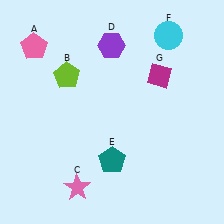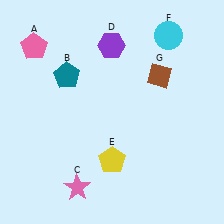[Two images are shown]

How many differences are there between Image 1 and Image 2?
There are 3 differences between the two images.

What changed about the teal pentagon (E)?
In Image 1, E is teal. In Image 2, it changed to yellow.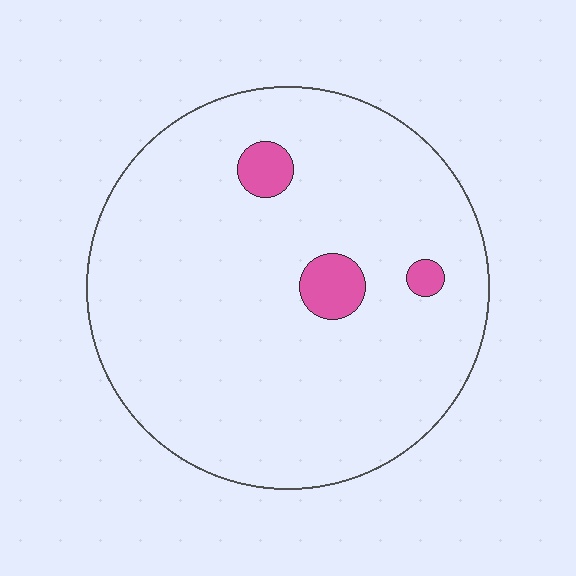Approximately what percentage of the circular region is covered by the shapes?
Approximately 5%.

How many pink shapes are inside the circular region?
3.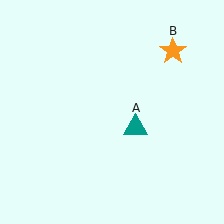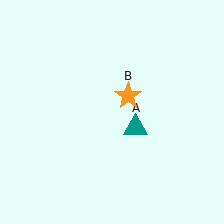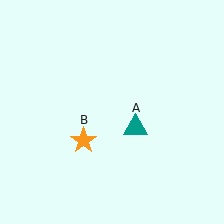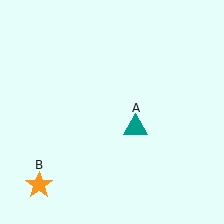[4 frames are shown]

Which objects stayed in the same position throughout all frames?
Teal triangle (object A) remained stationary.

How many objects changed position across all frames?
1 object changed position: orange star (object B).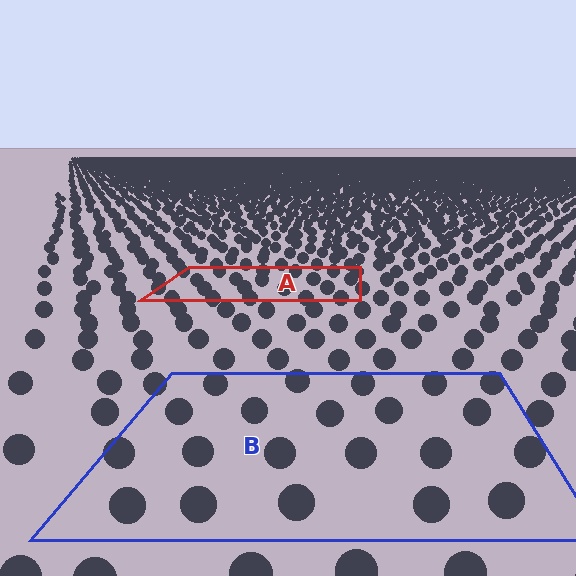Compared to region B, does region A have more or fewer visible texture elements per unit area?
Region A has more texture elements per unit area — they are packed more densely because it is farther away.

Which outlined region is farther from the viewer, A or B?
Region A is farther from the viewer — the texture elements inside it appear smaller and more densely packed.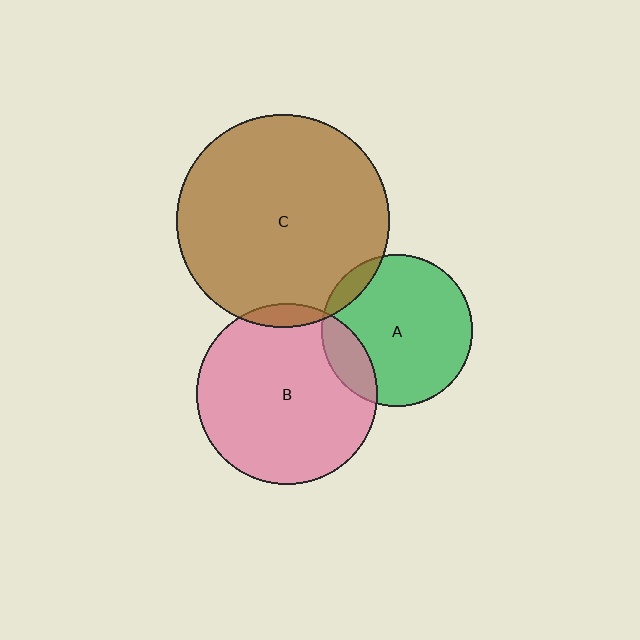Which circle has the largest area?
Circle C (brown).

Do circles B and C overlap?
Yes.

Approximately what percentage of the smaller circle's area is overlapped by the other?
Approximately 5%.